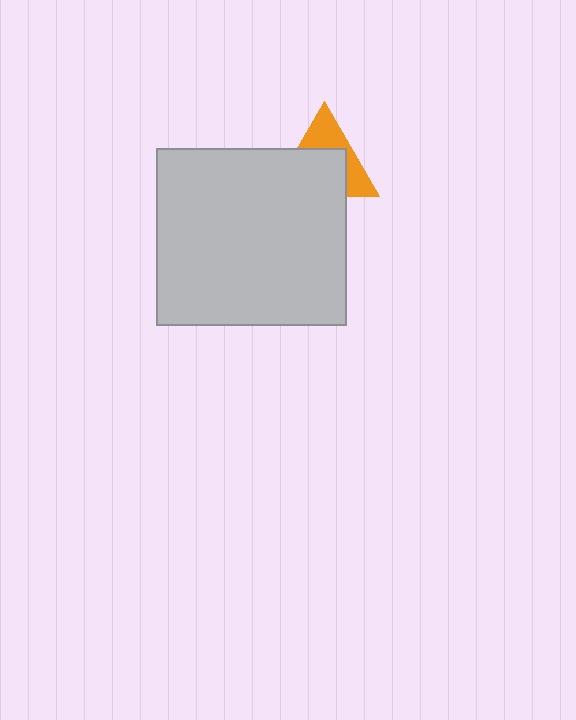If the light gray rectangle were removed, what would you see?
You would see the complete orange triangle.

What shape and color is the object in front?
The object in front is a light gray rectangle.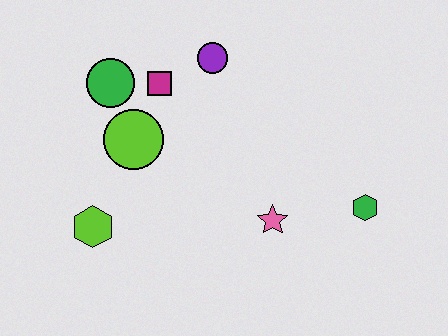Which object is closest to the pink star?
The green hexagon is closest to the pink star.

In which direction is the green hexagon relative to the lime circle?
The green hexagon is to the right of the lime circle.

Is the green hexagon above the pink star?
Yes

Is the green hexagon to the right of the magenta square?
Yes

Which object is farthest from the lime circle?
The green hexagon is farthest from the lime circle.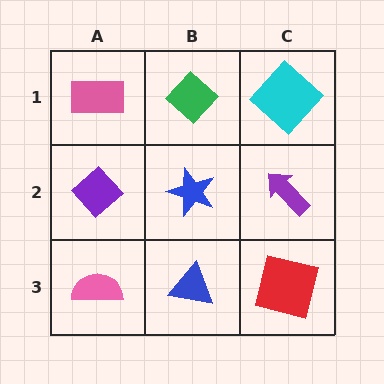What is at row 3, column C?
A red square.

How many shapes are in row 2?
3 shapes.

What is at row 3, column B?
A blue triangle.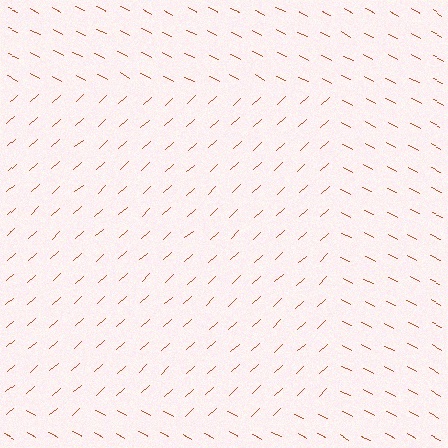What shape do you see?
I see a rectangle.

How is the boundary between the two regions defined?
The boundary is defined purely by a change in line orientation (approximately 69 degrees difference). All lines are the same color and thickness.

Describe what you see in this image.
The image is filled with small brown line segments. A rectangle region in the image has lines oriented differently from the surrounding lines, creating a visible texture boundary.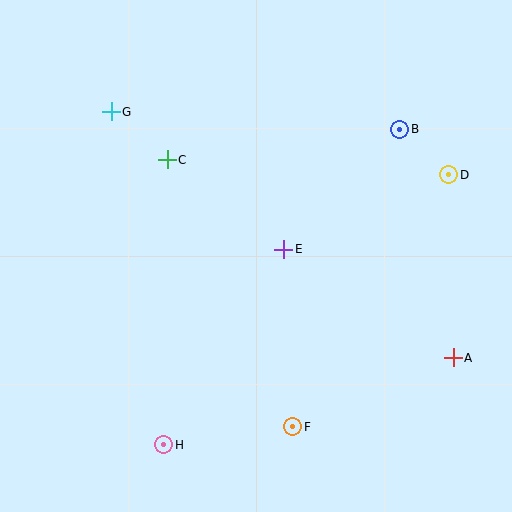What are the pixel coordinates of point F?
Point F is at (293, 427).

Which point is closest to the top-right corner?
Point B is closest to the top-right corner.